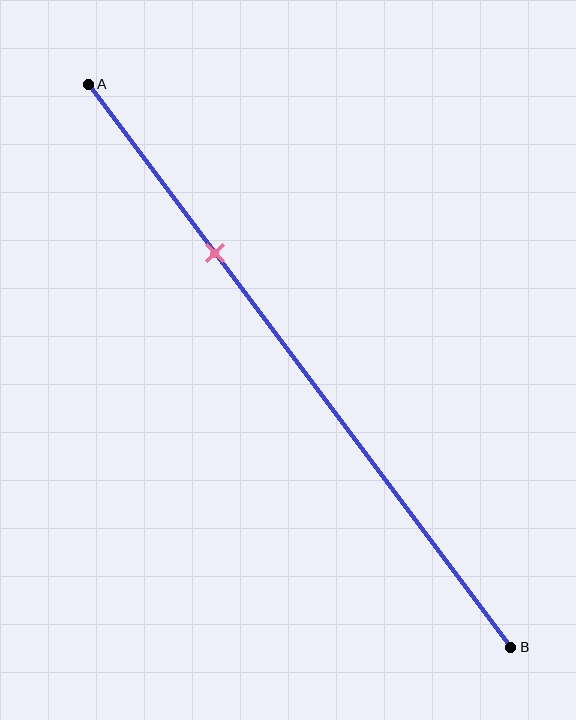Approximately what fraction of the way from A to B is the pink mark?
The pink mark is approximately 30% of the way from A to B.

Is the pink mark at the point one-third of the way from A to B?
No, the mark is at about 30% from A, not at the 33% one-third point.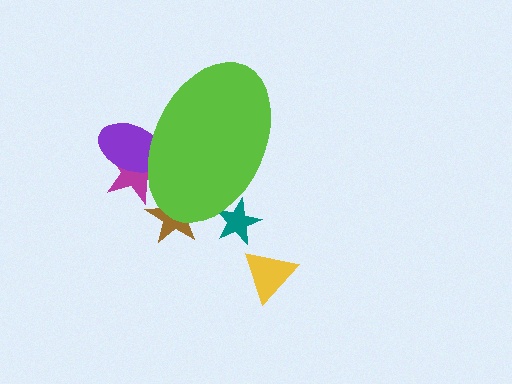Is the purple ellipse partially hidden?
Yes, the purple ellipse is partially hidden behind the lime ellipse.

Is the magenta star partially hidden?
Yes, the magenta star is partially hidden behind the lime ellipse.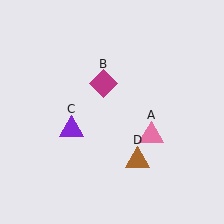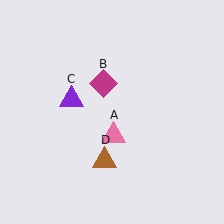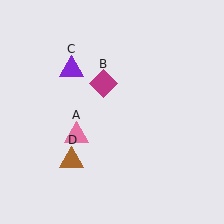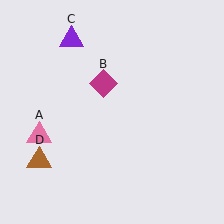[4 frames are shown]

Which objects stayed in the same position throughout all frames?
Magenta diamond (object B) remained stationary.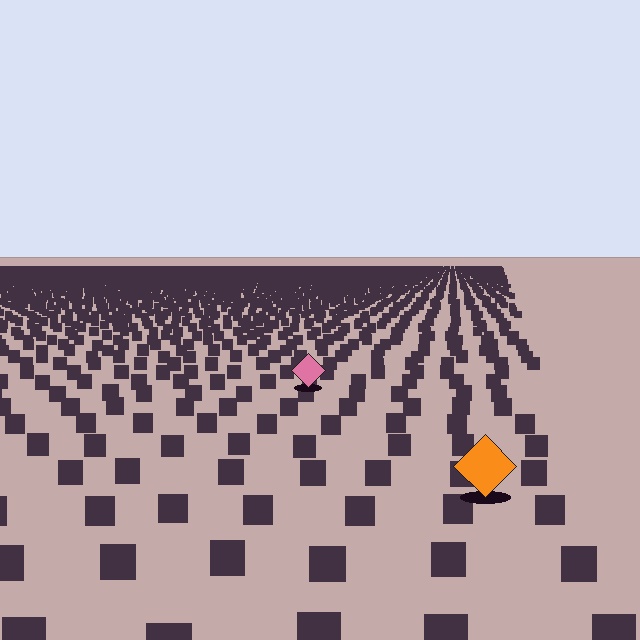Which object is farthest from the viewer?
The pink diamond is farthest from the viewer. It appears smaller and the ground texture around it is denser.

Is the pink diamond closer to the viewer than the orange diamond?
No. The orange diamond is closer — you can tell from the texture gradient: the ground texture is coarser near it.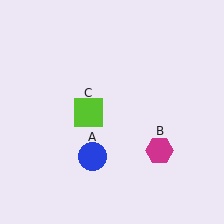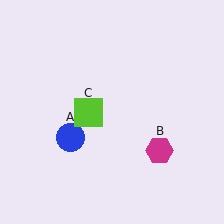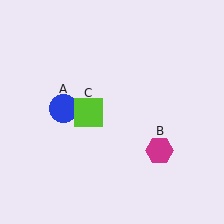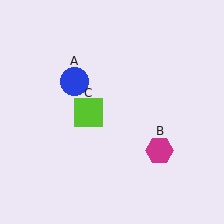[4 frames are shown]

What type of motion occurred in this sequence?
The blue circle (object A) rotated clockwise around the center of the scene.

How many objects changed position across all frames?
1 object changed position: blue circle (object A).